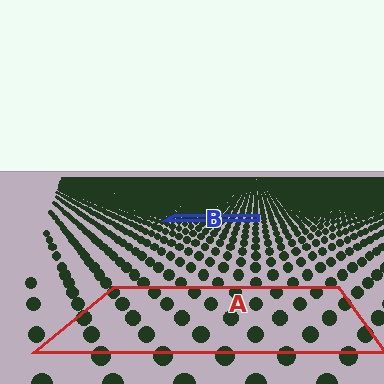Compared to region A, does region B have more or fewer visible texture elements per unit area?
Region B has more texture elements per unit area — they are packed more densely because it is farther away.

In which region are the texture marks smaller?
The texture marks are smaller in region B, because it is farther away.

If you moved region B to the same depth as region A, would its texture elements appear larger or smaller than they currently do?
They would appear larger. At a closer depth, the same texture elements are projected at a bigger on-screen size.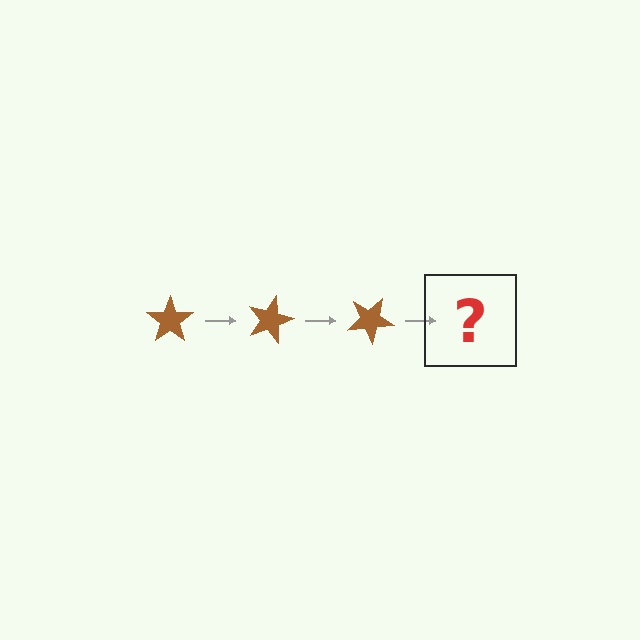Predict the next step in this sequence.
The next step is a brown star rotated 45 degrees.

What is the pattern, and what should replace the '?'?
The pattern is that the star rotates 15 degrees each step. The '?' should be a brown star rotated 45 degrees.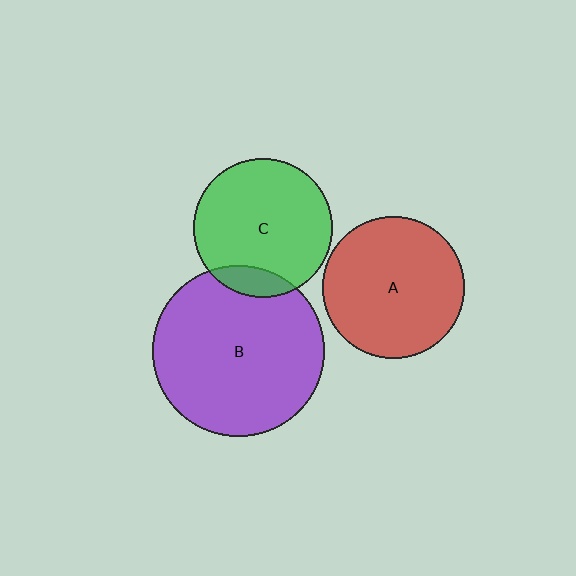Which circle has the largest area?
Circle B (purple).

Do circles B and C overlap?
Yes.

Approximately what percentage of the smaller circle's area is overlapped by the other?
Approximately 10%.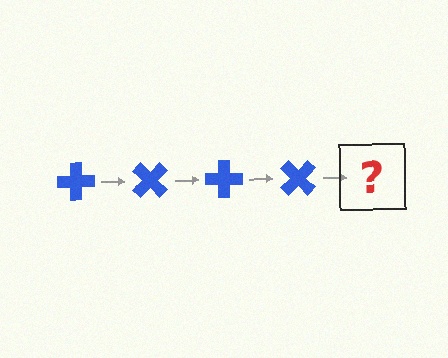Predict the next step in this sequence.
The next step is a blue cross rotated 180 degrees.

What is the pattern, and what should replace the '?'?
The pattern is that the cross rotates 45 degrees each step. The '?' should be a blue cross rotated 180 degrees.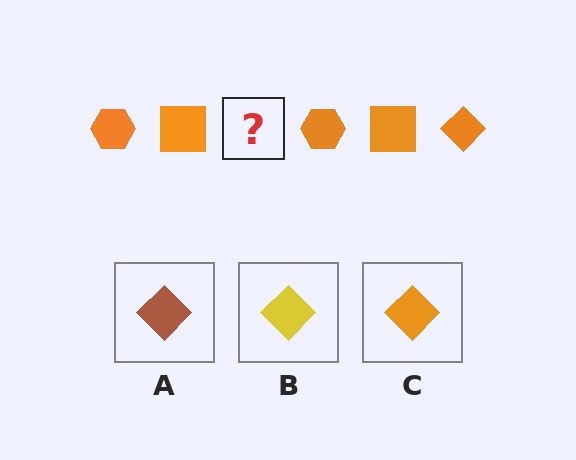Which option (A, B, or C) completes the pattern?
C.